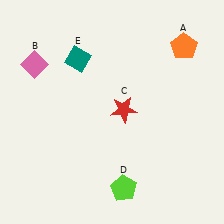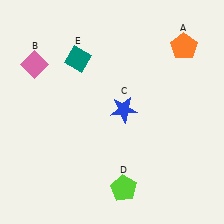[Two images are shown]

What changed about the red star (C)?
In Image 1, C is red. In Image 2, it changed to blue.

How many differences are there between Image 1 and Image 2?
There is 1 difference between the two images.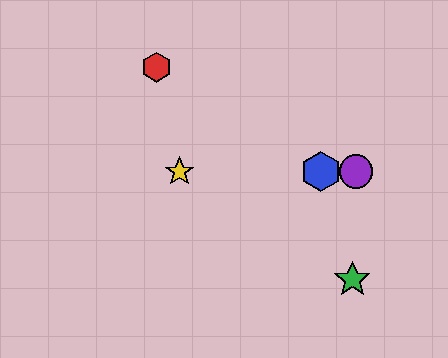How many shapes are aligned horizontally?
3 shapes (the blue hexagon, the yellow star, the purple circle) are aligned horizontally.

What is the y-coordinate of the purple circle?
The purple circle is at y≈172.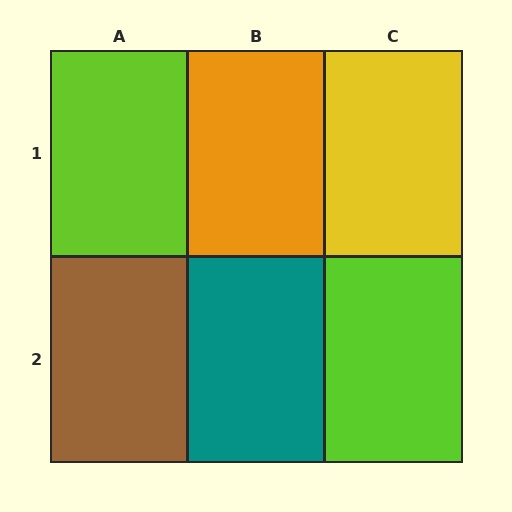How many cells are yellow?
1 cell is yellow.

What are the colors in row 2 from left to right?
Brown, teal, lime.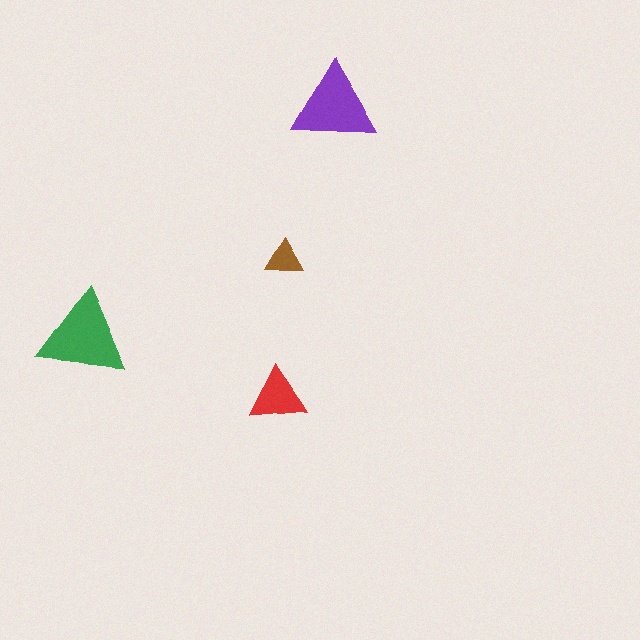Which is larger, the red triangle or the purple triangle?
The purple one.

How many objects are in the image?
There are 4 objects in the image.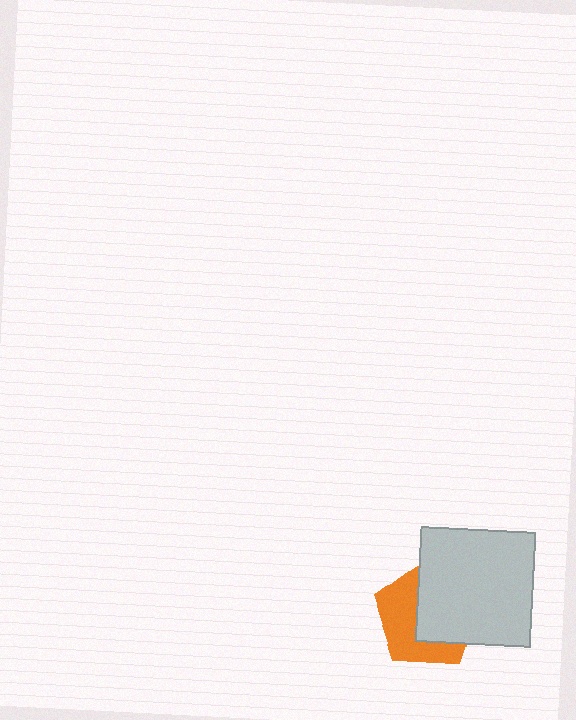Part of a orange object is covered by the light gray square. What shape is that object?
It is a pentagon.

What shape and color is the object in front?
The object in front is a light gray square.